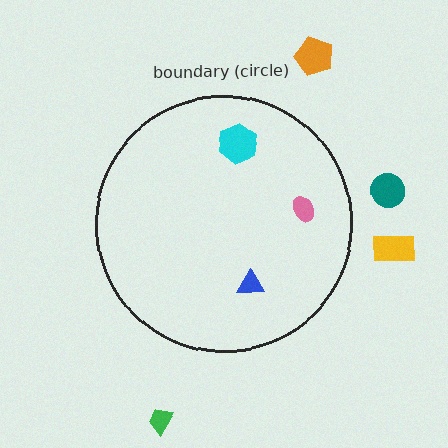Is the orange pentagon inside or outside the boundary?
Outside.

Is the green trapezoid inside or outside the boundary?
Outside.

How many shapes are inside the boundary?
3 inside, 4 outside.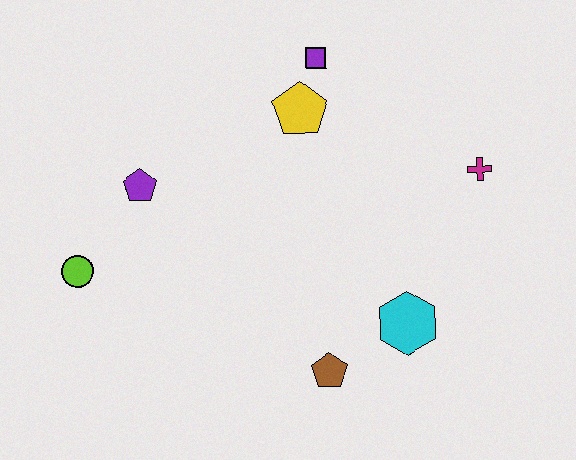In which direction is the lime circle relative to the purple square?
The lime circle is to the left of the purple square.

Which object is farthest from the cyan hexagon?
The lime circle is farthest from the cyan hexagon.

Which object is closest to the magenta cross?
The cyan hexagon is closest to the magenta cross.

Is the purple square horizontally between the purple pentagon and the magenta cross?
Yes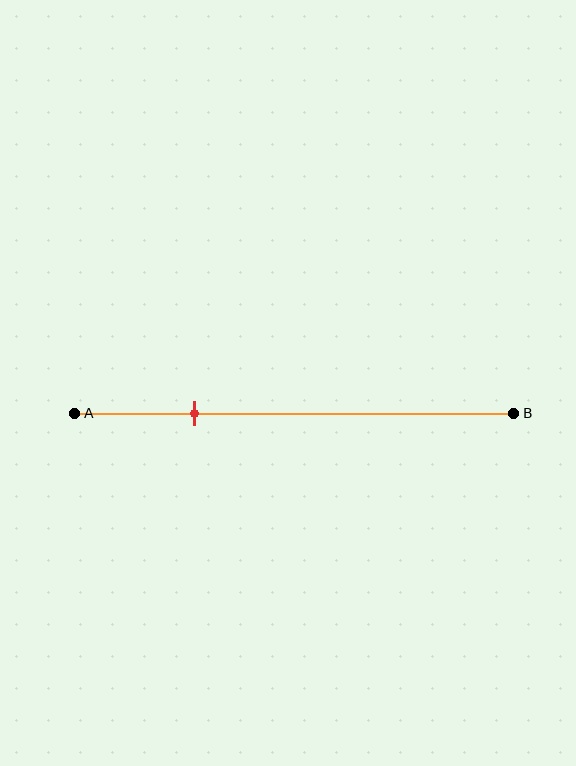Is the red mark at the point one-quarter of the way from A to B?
Yes, the mark is approximately at the one-quarter point.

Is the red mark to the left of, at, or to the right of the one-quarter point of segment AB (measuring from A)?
The red mark is approximately at the one-quarter point of segment AB.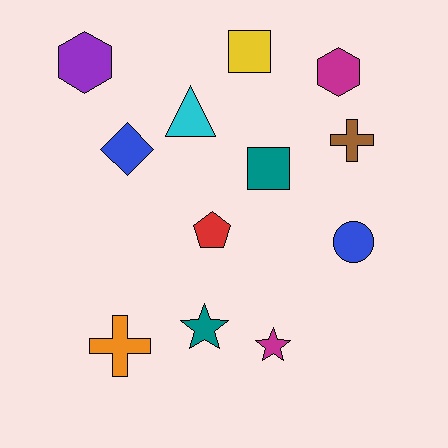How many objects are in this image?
There are 12 objects.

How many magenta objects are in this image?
There are 2 magenta objects.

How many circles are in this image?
There is 1 circle.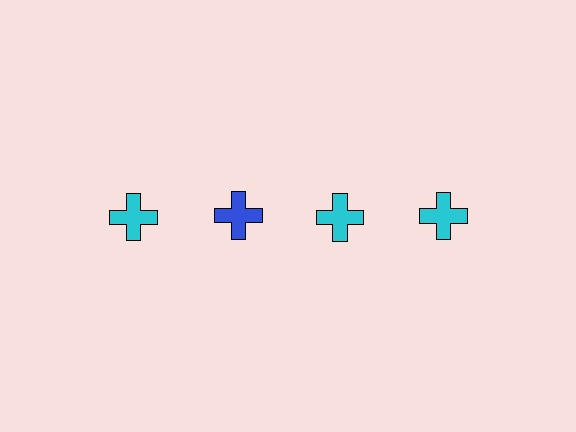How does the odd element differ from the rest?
It has a different color: blue instead of cyan.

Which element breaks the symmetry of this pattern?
The blue cross in the top row, second from left column breaks the symmetry. All other shapes are cyan crosses.